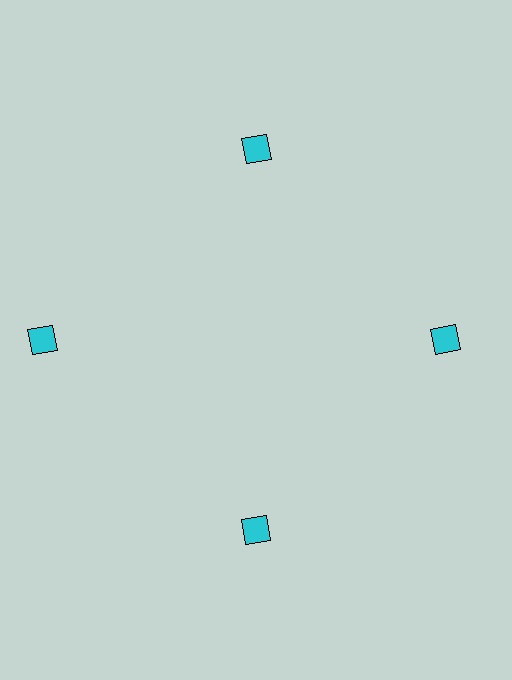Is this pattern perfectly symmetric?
No. The 4 cyan squares are arranged in a ring, but one element near the 9 o'clock position is pushed outward from the center, breaking the 4-fold rotational symmetry.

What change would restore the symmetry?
The symmetry would be restored by moving it inward, back onto the ring so that all 4 squares sit at equal angles and equal distance from the center.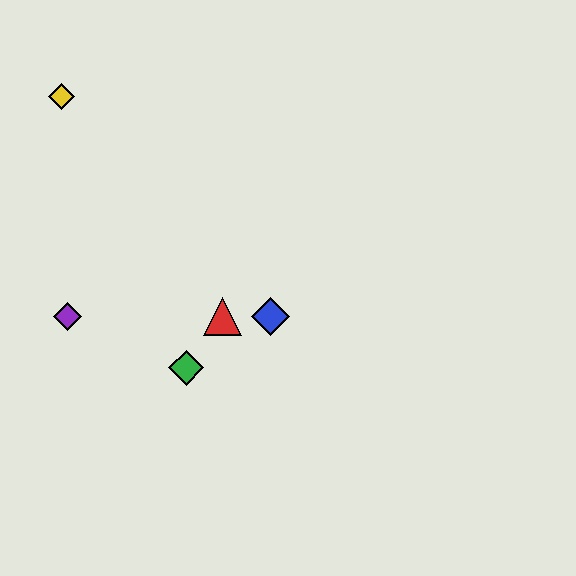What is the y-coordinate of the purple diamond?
The purple diamond is at y≈317.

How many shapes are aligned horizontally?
3 shapes (the red triangle, the blue diamond, the purple diamond) are aligned horizontally.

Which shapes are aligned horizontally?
The red triangle, the blue diamond, the purple diamond are aligned horizontally.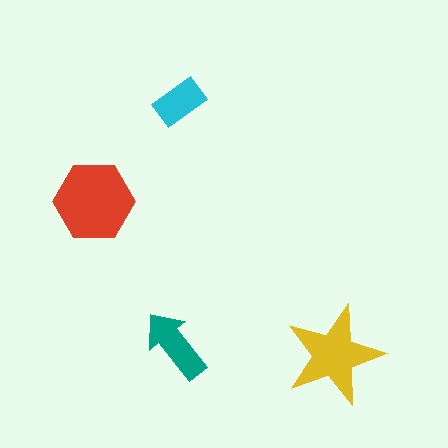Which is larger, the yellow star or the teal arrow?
The yellow star.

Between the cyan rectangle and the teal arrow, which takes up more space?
The teal arrow.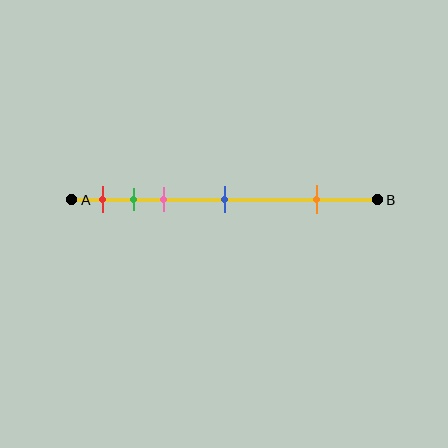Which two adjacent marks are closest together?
The green and pink marks are the closest adjacent pair.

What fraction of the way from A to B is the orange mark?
The orange mark is approximately 80% (0.8) of the way from A to B.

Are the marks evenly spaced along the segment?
No, the marks are not evenly spaced.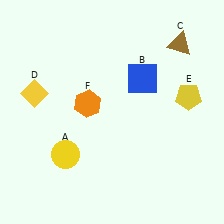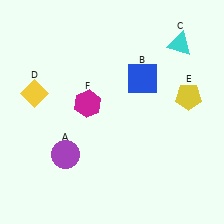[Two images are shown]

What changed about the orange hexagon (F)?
In Image 1, F is orange. In Image 2, it changed to magenta.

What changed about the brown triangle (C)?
In Image 1, C is brown. In Image 2, it changed to cyan.